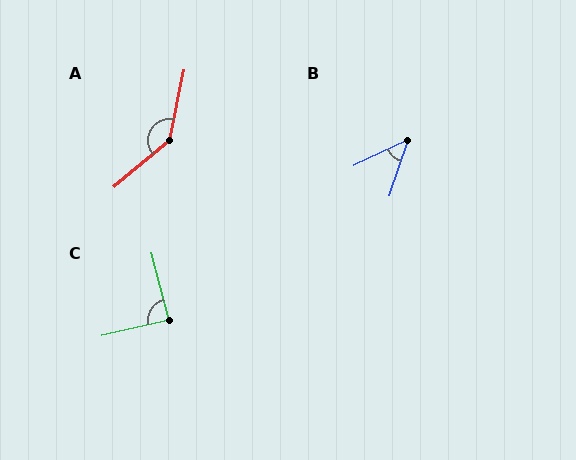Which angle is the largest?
A, at approximately 142 degrees.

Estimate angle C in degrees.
Approximately 88 degrees.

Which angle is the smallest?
B, at approximately 46 degrees.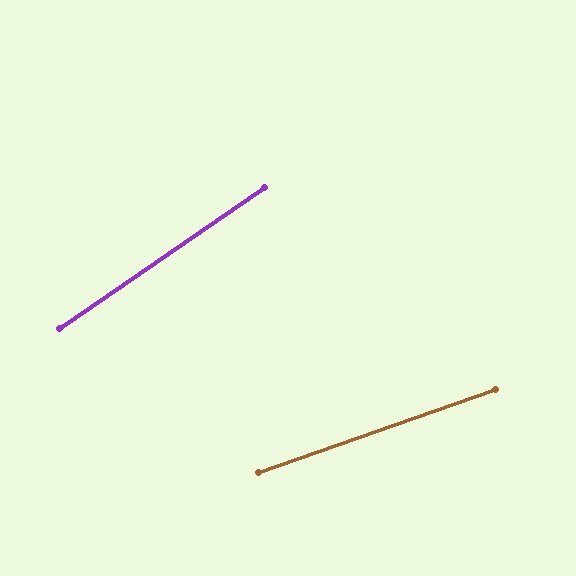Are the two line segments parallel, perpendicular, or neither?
Neither parallel nor perpendicular — they differ by about 15°.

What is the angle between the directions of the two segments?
Approximately 15 degrees.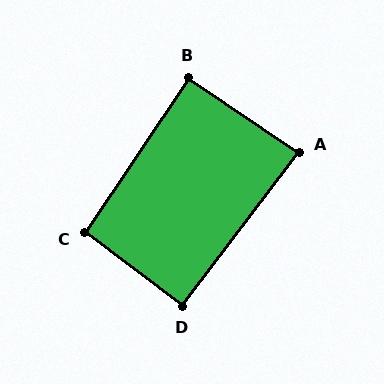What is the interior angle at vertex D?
Approximately 90 degrees (approximately right).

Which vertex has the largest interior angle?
C, at approximately 93 degrees.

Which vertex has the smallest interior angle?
A, at approximately 87 degrees.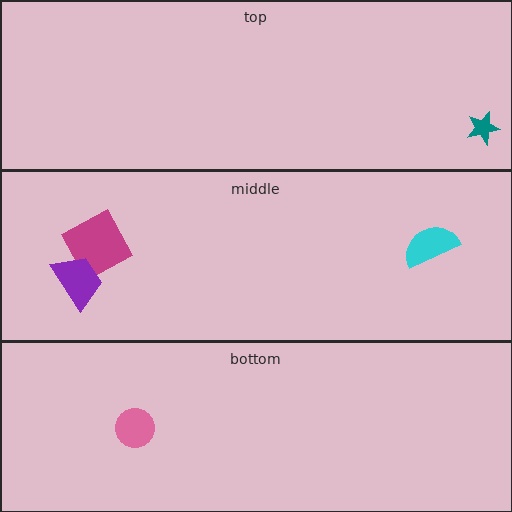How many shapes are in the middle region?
3.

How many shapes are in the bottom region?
1.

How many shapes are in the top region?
1.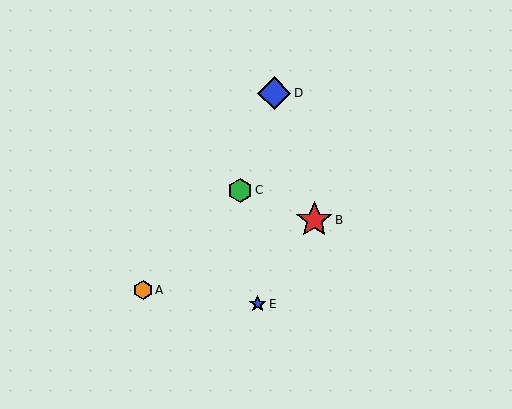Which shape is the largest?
The red star (labeled B) is the largest.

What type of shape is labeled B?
Shape B is a red star.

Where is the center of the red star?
The center of the red star is at (314, 220).